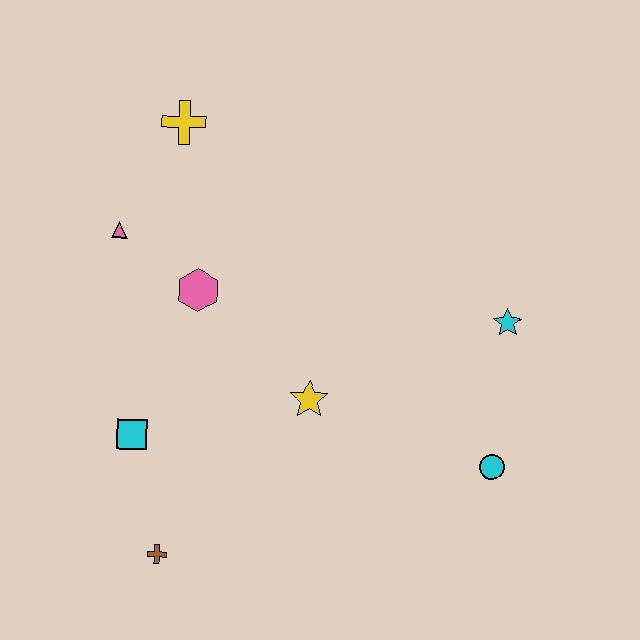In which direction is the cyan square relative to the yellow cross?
The cyan square is below the yellow cross.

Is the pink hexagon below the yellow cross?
Yes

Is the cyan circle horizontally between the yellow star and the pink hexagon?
No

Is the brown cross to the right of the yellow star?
No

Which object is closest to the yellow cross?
The pink triangle is closest to the yellow cross.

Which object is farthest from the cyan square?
The cyan star is farthest from the cyan square.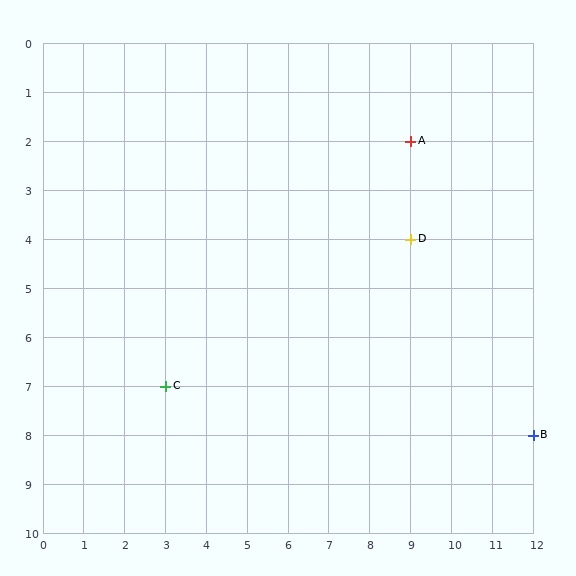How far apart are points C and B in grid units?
Points C and B are 9 columns and 1 row apart (about 9.1 grid units diagonally).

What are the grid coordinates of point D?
Point D is at grid coordinates (9, 4).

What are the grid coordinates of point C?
Point C is at grid coordinates (3, 7).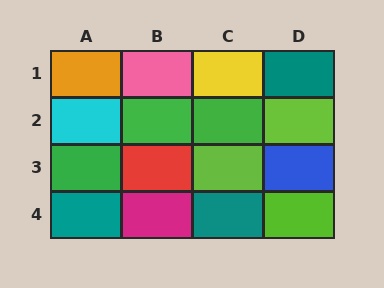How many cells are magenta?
1 cell is magenta.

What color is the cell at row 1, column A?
Orange.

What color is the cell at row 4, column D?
Lime.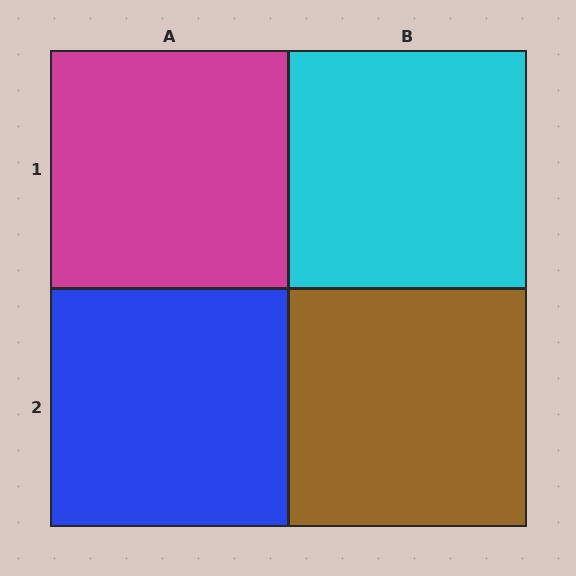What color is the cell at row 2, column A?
Blue.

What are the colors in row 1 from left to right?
Magenta, cyan.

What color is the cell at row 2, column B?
Brown.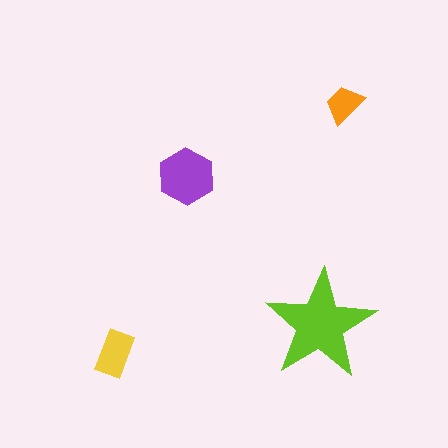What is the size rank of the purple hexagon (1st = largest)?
2nd.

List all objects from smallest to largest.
The orange trapezoid, the yellow rectangle, the purple hexagon, the lime star.